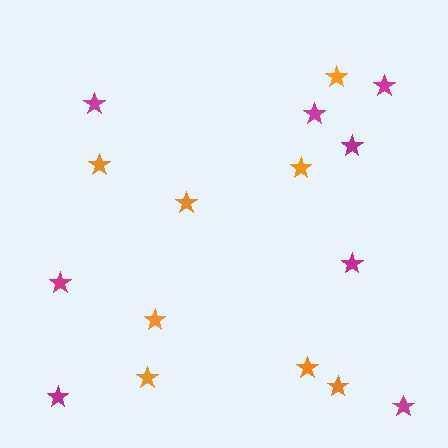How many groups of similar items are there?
There are 2 groups: one group of magenta stars (8) and one group of orange stars (8).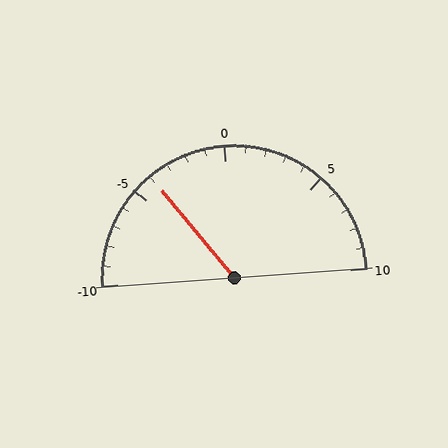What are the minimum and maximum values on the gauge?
The gauge ranges from -10 to 10.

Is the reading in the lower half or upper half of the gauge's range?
The reading is in the lower half of the range (-10 to 10).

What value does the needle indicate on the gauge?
The needle indicates approximately -4.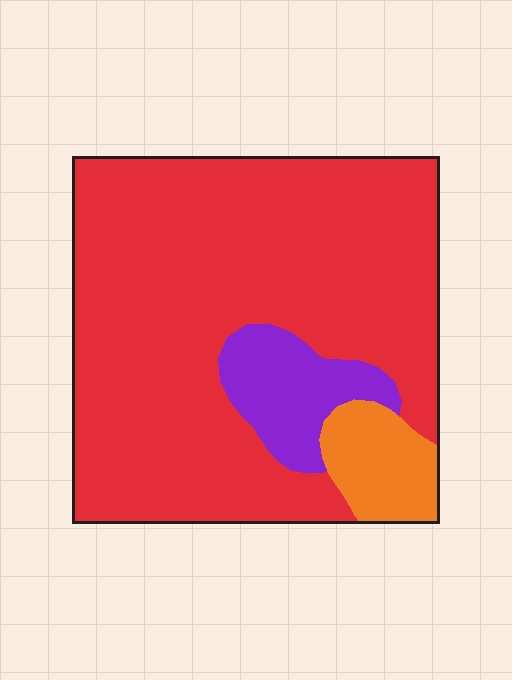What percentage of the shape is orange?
Orange takes up about one tenth (1/10) of the shape.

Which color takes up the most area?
Red, at roughly 80%.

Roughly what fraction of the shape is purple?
Purple covers roughly 10% of the shape.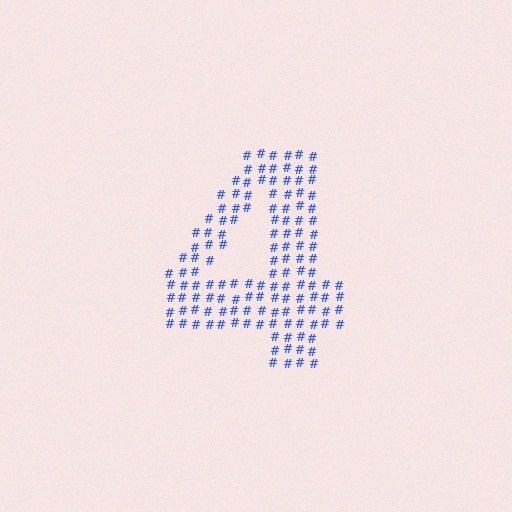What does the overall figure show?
The overall figure shows the digit 4.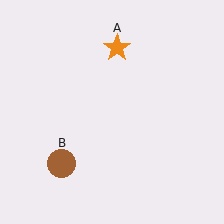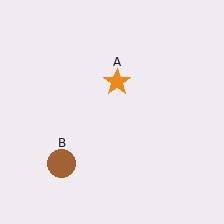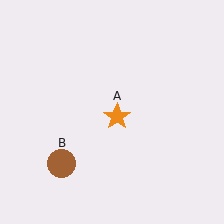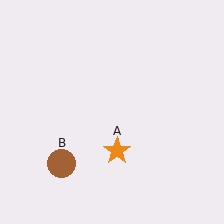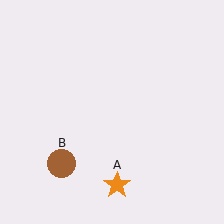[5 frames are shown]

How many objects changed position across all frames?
1 object changed position: orange star (object A).